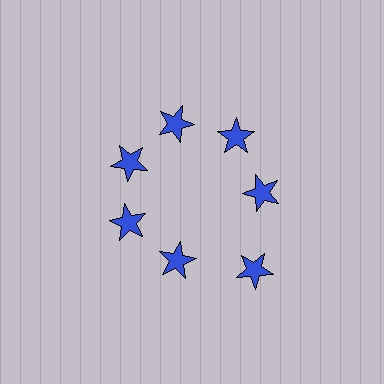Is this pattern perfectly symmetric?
No. The 7 blue stars are arranged in a ring, but one element near the 5 o'clock position is pushed outward from the center, breaking the 7-fold rotational symmetry.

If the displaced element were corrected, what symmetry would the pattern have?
It would have 7-fold rotational symmetry — the pattern would map onto itself every 51 degrees.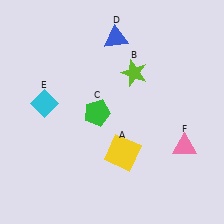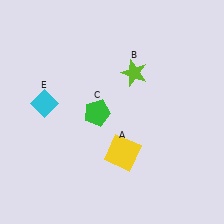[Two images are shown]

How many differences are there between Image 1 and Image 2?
There are 2 differences between the two images.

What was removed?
The pink triangle (F), the blue triangle (D) were removed in Image 2.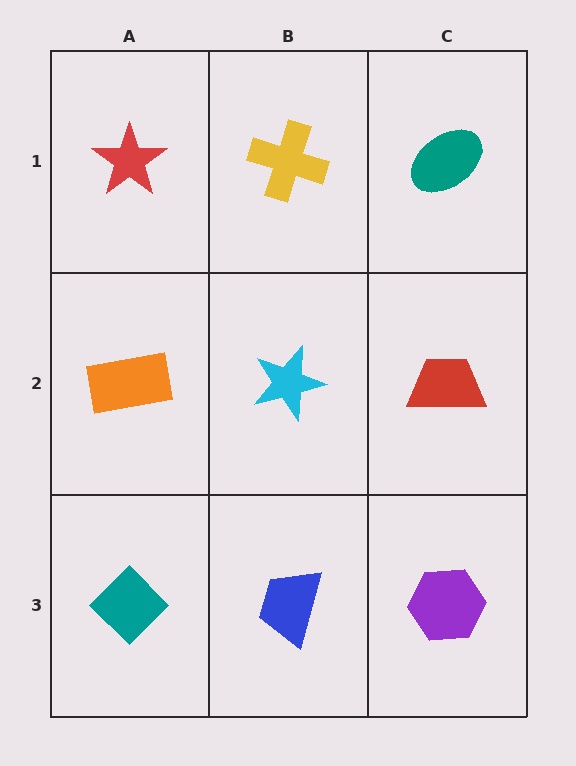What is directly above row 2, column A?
A red star.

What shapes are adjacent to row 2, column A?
A red star (row 1, column A), a teal diamond (row 3, column A), a cyan star (row 2, column B).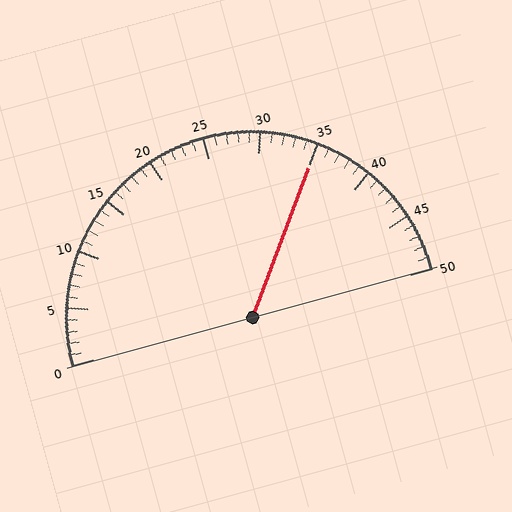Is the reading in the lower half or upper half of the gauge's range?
The reading is in the upper half of the range (0 to 50).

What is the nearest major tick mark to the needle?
The nearest major tick mark is 35.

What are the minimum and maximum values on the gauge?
The gauge ranges from 0 to 50.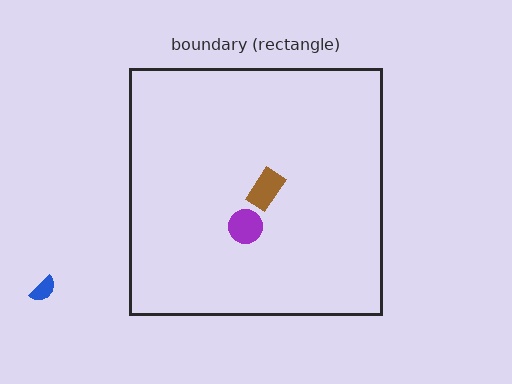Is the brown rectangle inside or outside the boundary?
Inside.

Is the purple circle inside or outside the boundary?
Inside.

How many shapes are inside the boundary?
2 inside, 1 outside.